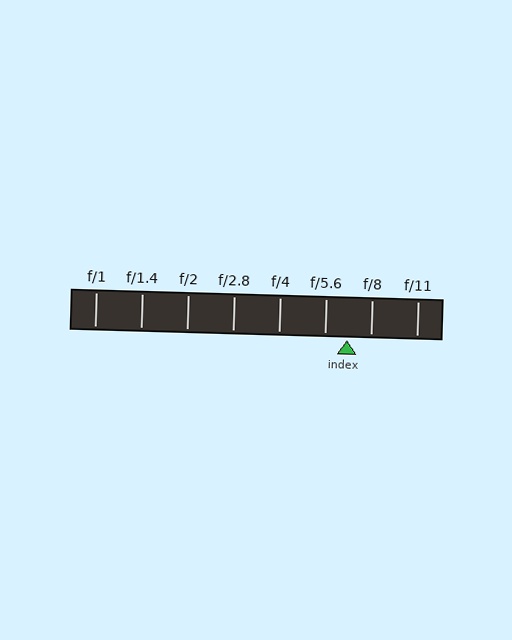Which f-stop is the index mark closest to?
The index mark is closest to f/5.6.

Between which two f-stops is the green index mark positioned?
The index mark is between f/5.6 and f/8.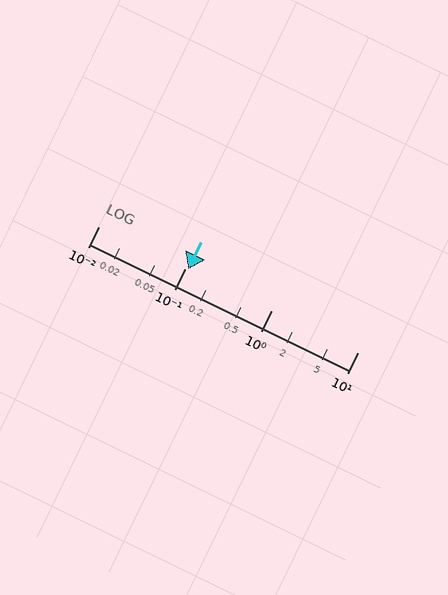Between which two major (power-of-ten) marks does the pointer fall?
The pointer is between 0.1 and 1.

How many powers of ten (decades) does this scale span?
The scale spans 3 decades, from 0.01 to 10.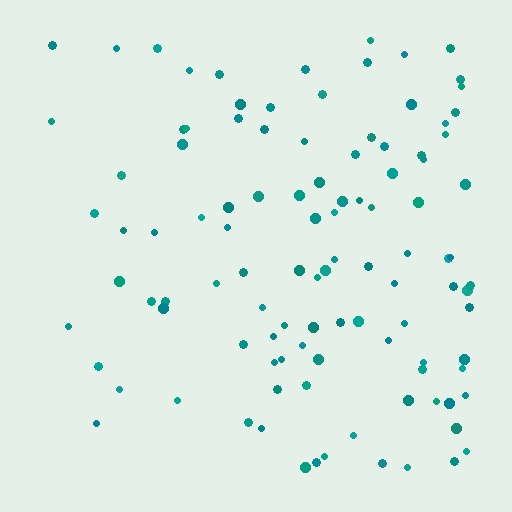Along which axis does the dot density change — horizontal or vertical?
Horizontal.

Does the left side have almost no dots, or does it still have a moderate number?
Still a moderate number, just noticeably fewer than the right.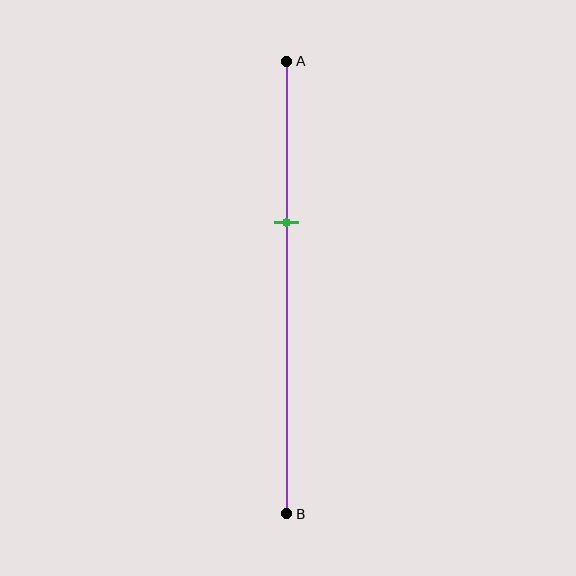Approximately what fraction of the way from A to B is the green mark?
The green mark is approximately 35% of the way from A to B.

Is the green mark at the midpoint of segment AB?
No, the mark is at about 35% from A, not at the 50% midpoint.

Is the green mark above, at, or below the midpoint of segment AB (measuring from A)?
The green mark is above the midpoint of segment AB.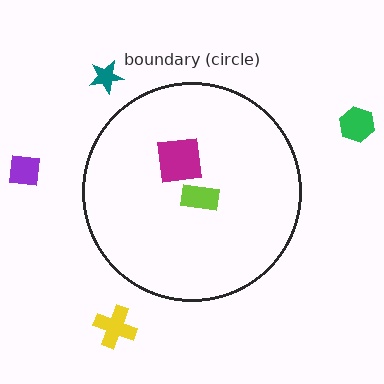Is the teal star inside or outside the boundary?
Outside.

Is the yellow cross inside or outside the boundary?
Outside.